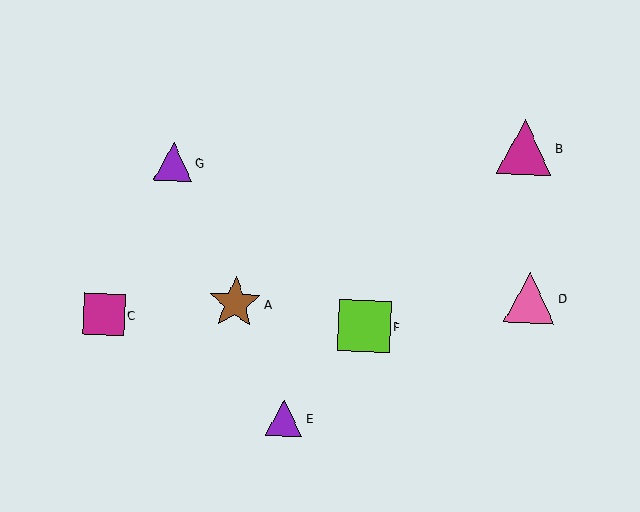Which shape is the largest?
The magenta triangle (labeled B) is the largest.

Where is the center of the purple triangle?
The center of the purple triangle is at (285, 418).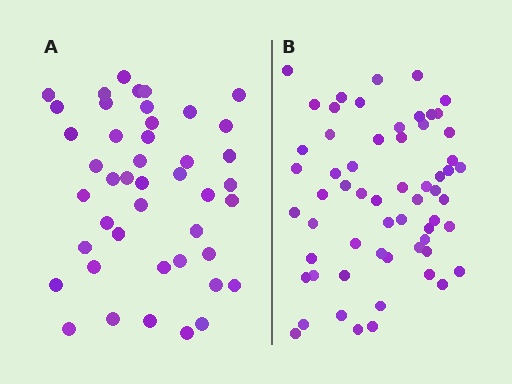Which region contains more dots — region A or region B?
Region B (the right region) has more dots.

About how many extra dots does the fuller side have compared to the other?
Region B has approximately 15 more dots than region A.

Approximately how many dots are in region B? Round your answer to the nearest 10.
About 60 dots.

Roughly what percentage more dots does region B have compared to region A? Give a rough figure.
About 35% more.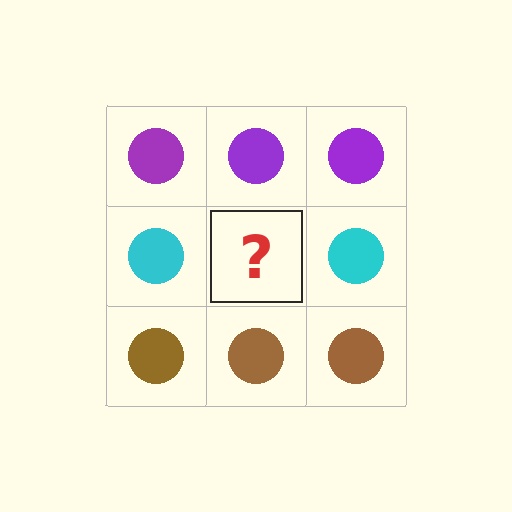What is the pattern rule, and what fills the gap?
The rule is that each row has a consistent color. The gap should be filled with a cyan circle.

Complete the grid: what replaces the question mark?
The question mark should be replaced with a cyan circle.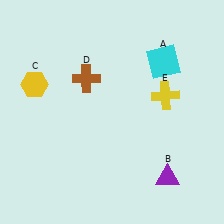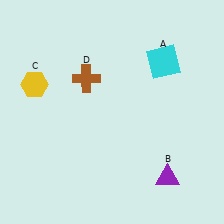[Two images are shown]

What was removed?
The yellow cross (E) was removed in Image 2.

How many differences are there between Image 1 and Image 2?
There is 1 difference between the two images.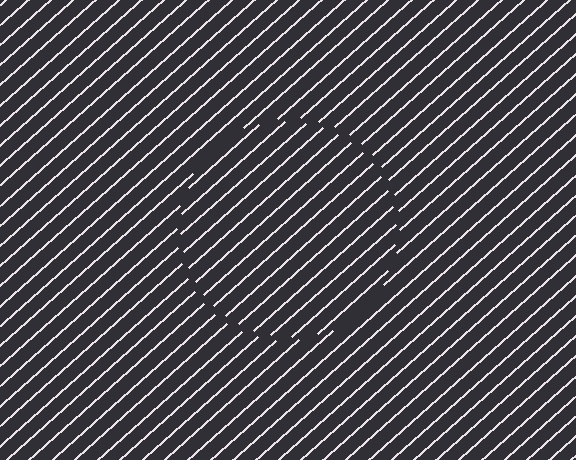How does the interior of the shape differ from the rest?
The interior of the shape contains the same grating, shifted by half a period — the contour is defined by the phase discontinuity where line-ends from the inner and outer gratings abut.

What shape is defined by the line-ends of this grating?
An illusory circle. The interior of the shape contains the same grating, shifted by half a period — the contour is defined by the phase discontinuity where line-ends from the inner and outer gratings abut.